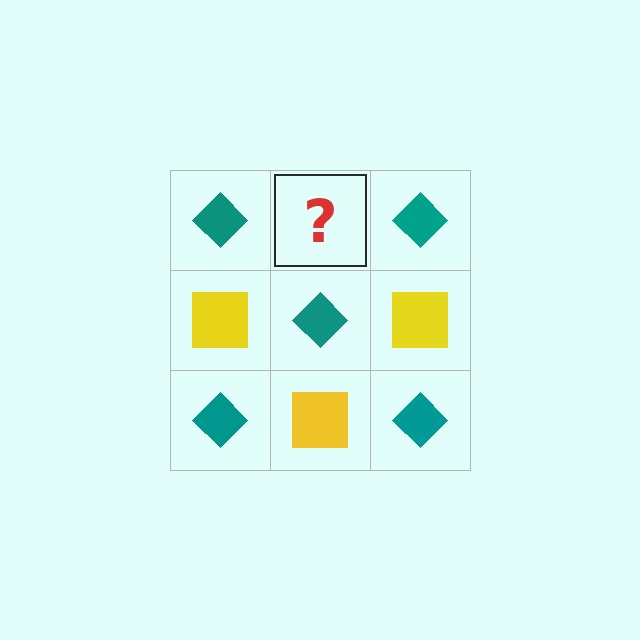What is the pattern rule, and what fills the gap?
The rule is that it alternates teal diamond and yellow square in a checkerboard pattern. The gap should be filled with a yellow square.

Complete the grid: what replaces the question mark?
The question mark should be replaced with a yellow square.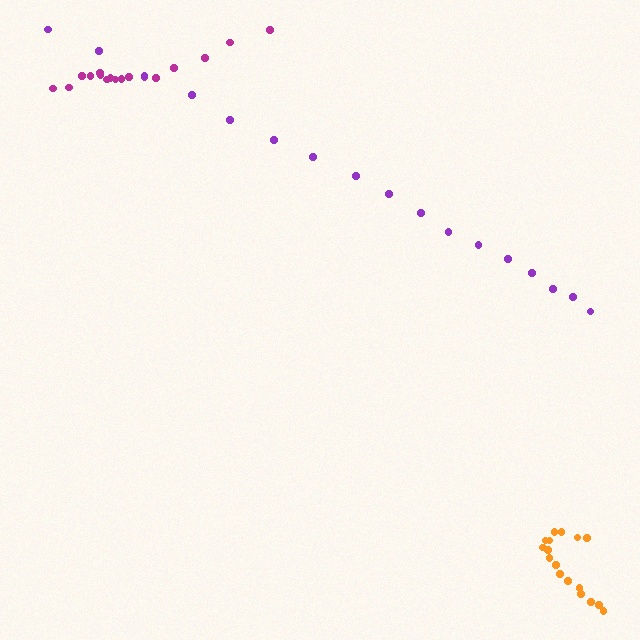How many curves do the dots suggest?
There are 3 distinct paths.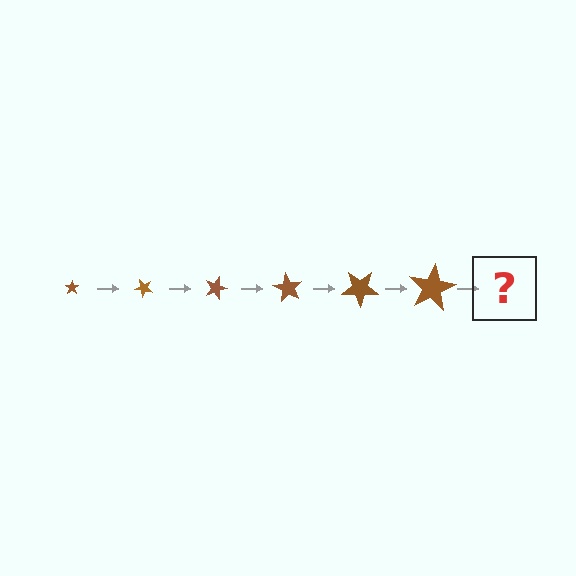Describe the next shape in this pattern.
It should be a star, larger than the previous one and rotated 270 degrees from the start.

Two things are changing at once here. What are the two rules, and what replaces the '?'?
The two rules are that the star grows larger each step and it rotates 45 degrees each step. The '?' should be a star, larger than the previous one and rotated 270 degrees from the start.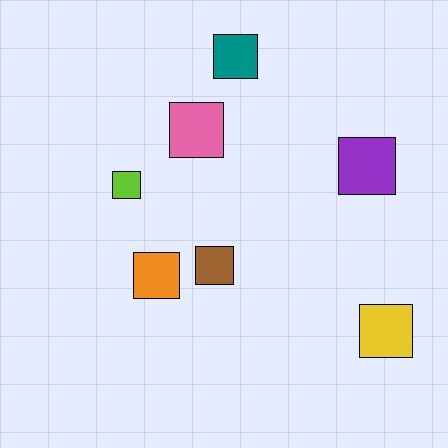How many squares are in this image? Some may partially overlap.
There are 7 squares.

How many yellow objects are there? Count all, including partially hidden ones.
There is 1 yellow object.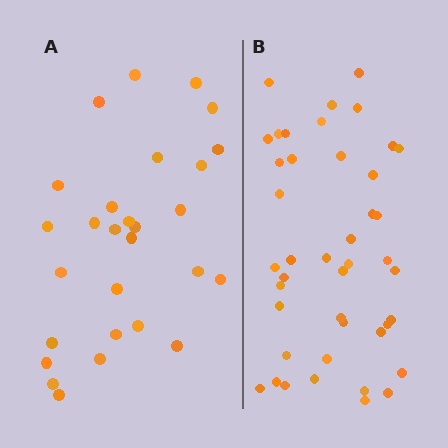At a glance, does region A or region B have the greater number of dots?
Region B (the right region) has more dots.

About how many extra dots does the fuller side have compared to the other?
Region B has approximately 15 more dots than region A.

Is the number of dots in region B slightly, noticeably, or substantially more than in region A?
Region B has substantially more. The ratio is roughly 1.5 to 1.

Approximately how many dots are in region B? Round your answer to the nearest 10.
About 40 dots. (The exact count is 43, which rounds to 40.)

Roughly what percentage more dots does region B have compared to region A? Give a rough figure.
About 55% more.